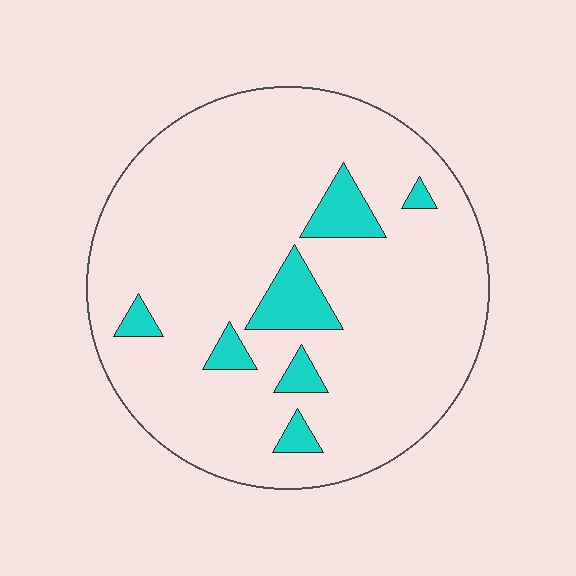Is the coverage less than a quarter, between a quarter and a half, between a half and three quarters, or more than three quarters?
Less than a quarter.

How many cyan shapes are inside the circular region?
7.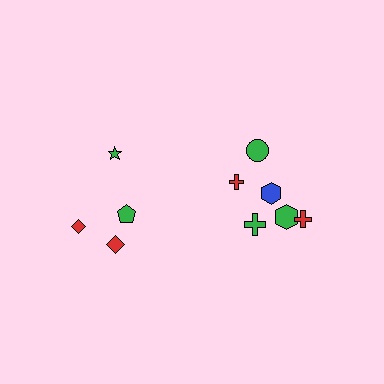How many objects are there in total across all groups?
There are 10 objects.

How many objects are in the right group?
There are 6 objects.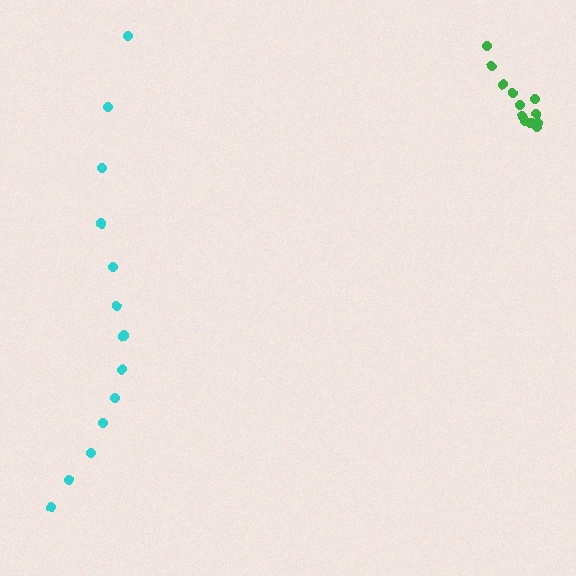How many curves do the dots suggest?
There are 2 distinct paths.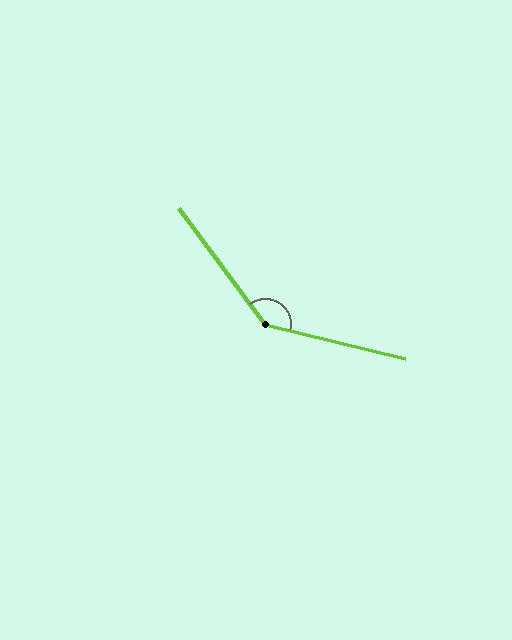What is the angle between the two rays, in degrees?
Approximately 141 degrees.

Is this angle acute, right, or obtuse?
It is obtuse.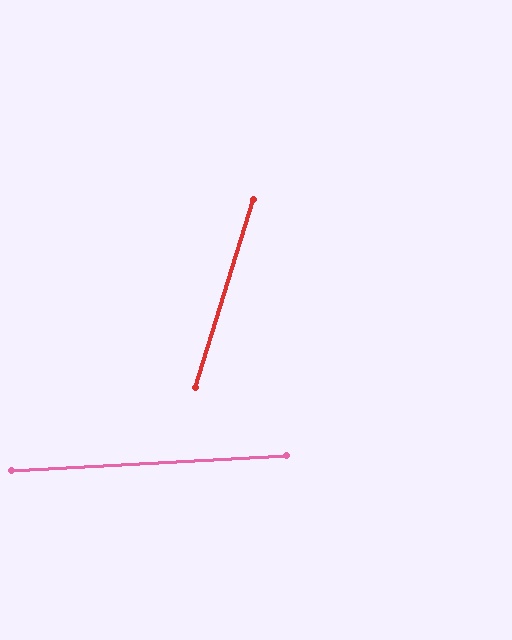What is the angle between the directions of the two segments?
Approximately 70 degrees.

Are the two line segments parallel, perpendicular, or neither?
Neither parallel nor perpendicular — they differ by about 70°.